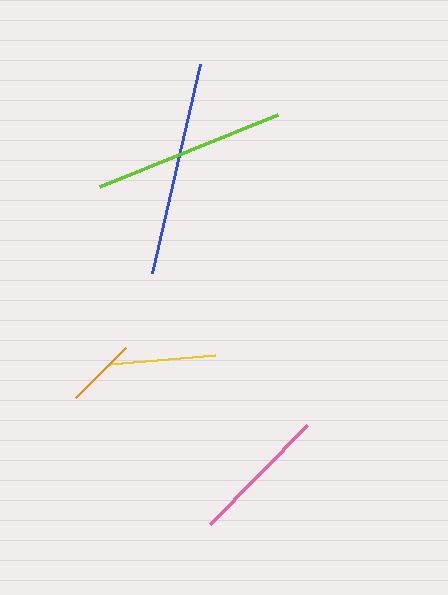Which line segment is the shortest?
The orange line is the shortest at approximately 71 pixels.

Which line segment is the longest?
The blue line is the longest at approximately 215 pixels.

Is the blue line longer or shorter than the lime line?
The blue line is longer than the lime line.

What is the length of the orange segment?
The orange segment is approximately 71 pixels long.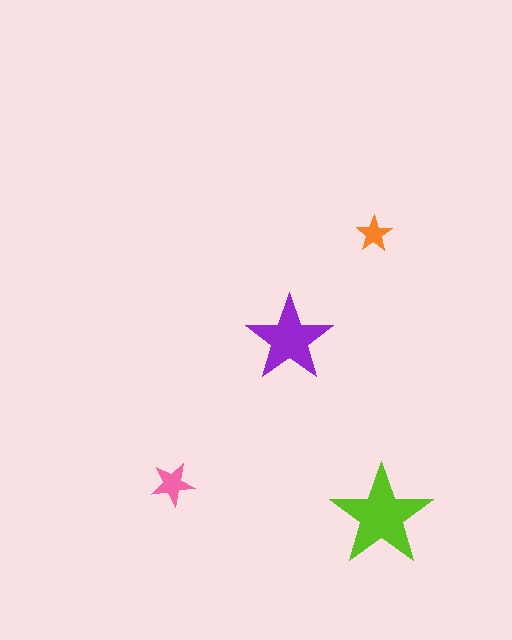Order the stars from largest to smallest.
the lime one, the purple one, the pink one, the orange one.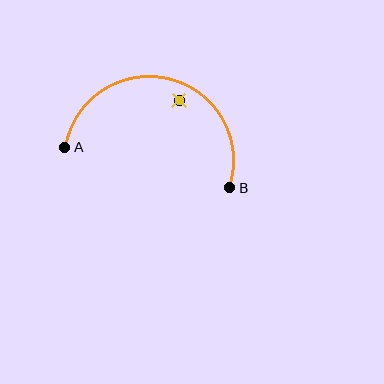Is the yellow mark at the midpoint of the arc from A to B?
No — the yellow mark does not lie on the arc at all. It sits slightly inside the curve.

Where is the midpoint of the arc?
The arc midpoint is the point on the curve farthest from the straight line joining A and B. It sits above that line.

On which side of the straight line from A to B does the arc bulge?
The arc bulges above the straight line connecting A and B.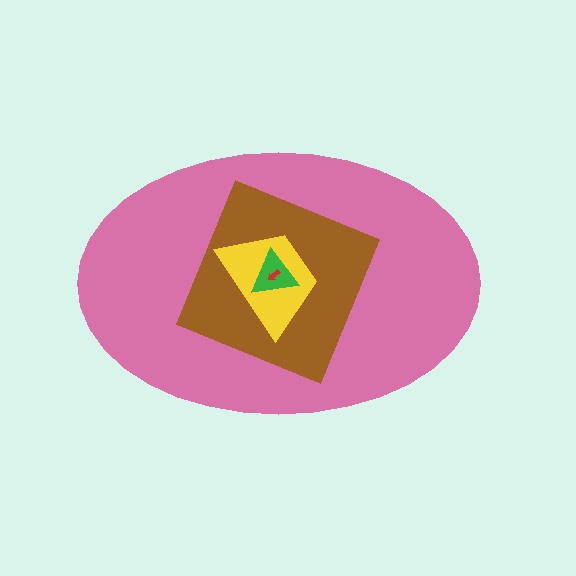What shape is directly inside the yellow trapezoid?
The green triangle.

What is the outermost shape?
The pink ellipse.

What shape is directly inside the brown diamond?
The yellow trapezoid.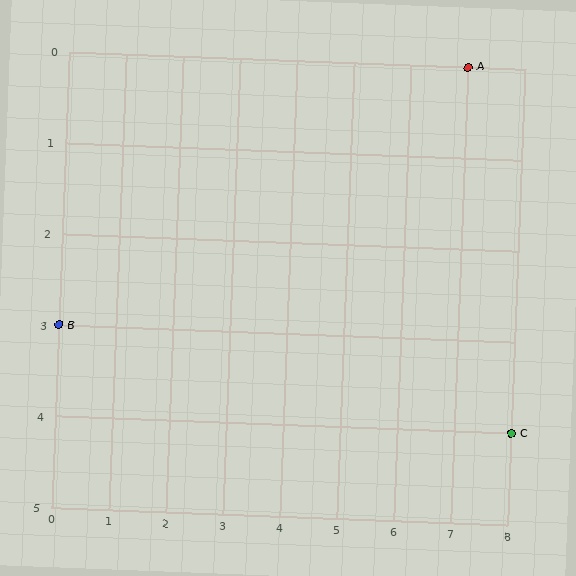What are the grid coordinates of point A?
Point A is at grid coordinates (7, 0).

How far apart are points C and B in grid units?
Points C and B are 8 columns and 1 row apart (about 8.1 grid units diagonally).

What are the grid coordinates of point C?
Point C is at grid coordinates (8, 4).